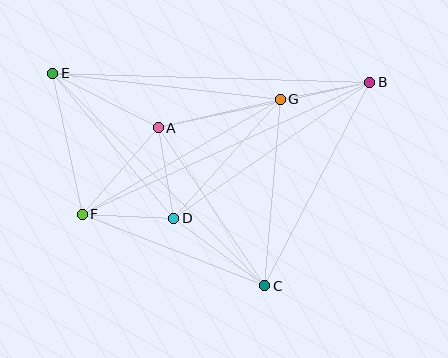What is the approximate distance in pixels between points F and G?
The distance between F and G is approximately 229 pixels.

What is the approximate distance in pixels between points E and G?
The distance between E and G is approximately 229 pixels.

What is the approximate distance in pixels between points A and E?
The distance between A and E is approximately 119 pixels.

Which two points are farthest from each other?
Points B and E are farthest from each other.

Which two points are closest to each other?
Points B and G are closest to each other.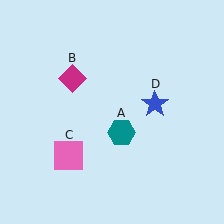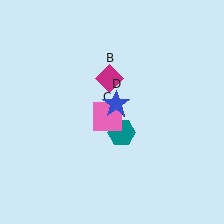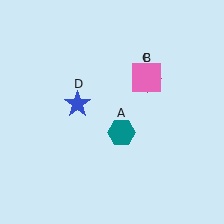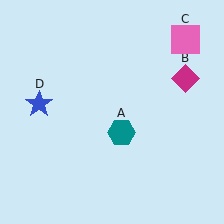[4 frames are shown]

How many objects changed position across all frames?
3 objects changed position: magenta diamond (object B), pink square (object C), blue star (object D).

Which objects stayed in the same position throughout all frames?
Teal hexagon (object A) remained stationary.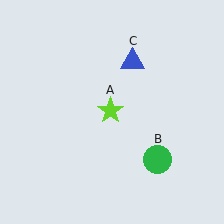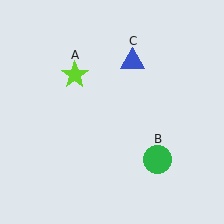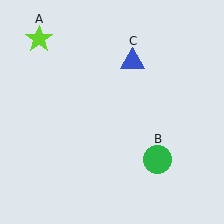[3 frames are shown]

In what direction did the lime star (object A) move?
The lime star (object A) moved up and to the left.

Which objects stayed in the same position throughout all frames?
Green circle (object B) and blue triangle (object C) remained stationary.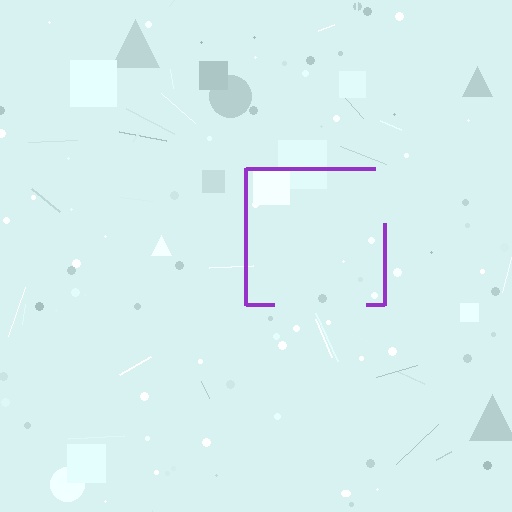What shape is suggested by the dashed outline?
The dashed outline suggests a square.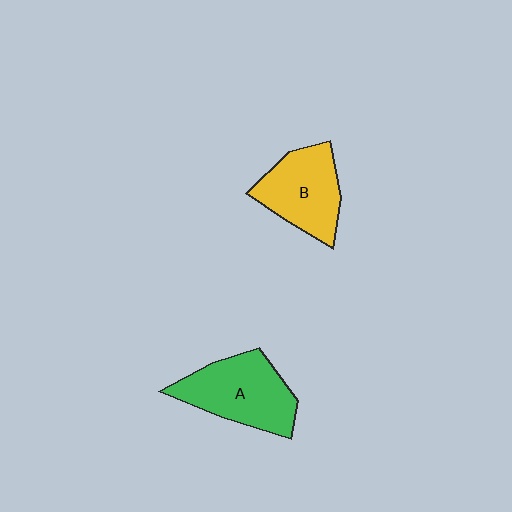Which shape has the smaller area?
Shape B (yellow).